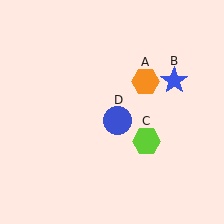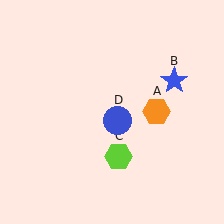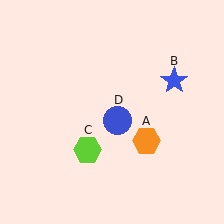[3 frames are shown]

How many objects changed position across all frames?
2 objects changed position: orange hexagon (object A), lime hexagon (object C).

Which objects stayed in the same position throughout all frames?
Blue star (object B) and blue circle (object D) remained stationary.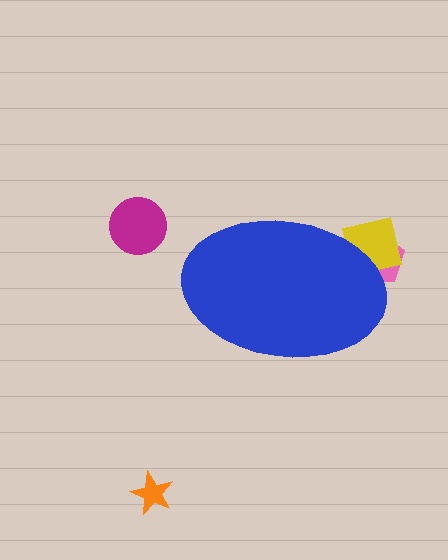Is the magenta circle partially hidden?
No, the magenta circle is fully visible.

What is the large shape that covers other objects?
A blue ellipse.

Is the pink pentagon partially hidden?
Yes, the pink pentagon is partially hidden behind the blue ellipse.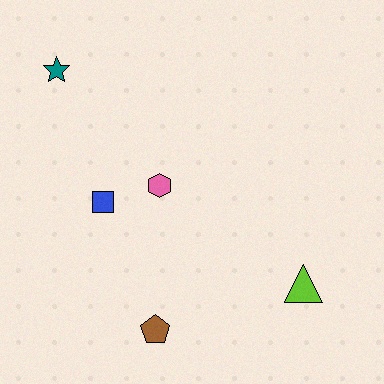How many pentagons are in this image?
There is 1 pentagon.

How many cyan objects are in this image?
There are no cyan objects.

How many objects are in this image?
There are 5 objects.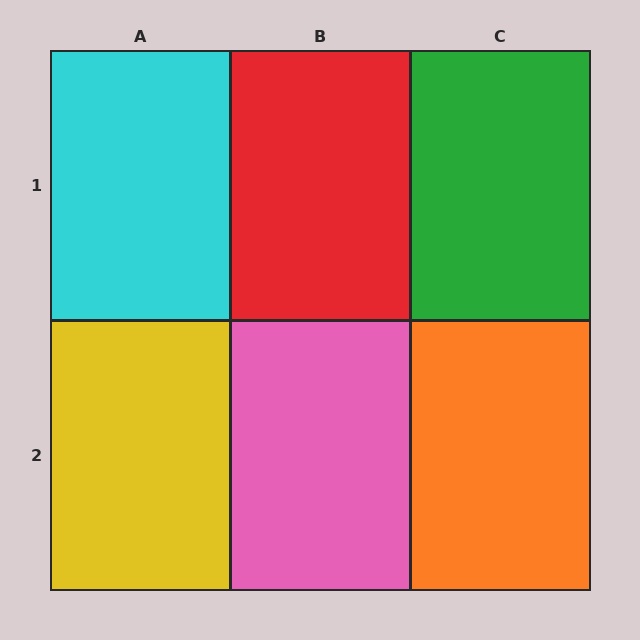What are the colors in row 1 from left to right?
Cyan, red, green.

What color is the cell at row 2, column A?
Yellow.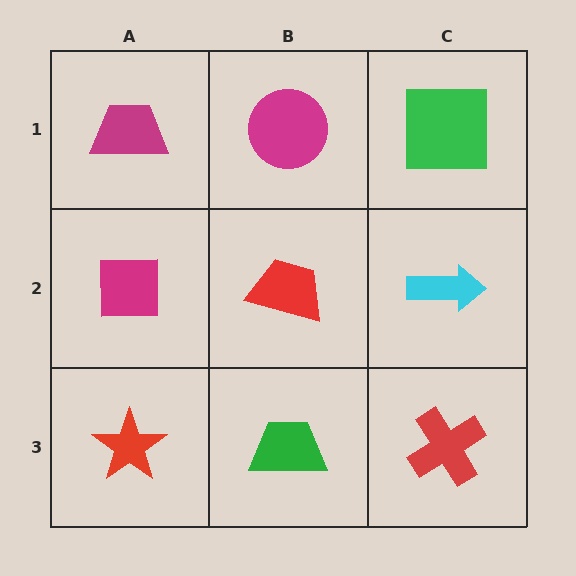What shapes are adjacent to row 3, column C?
A cyan arrow (row 2, column C), a green trapezoid (row 3, column B).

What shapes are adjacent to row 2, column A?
A magenta trapezoid (row 1, column A), a red star (row 3, column A), a red trapezoid (row 2, column B).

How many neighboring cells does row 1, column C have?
2.